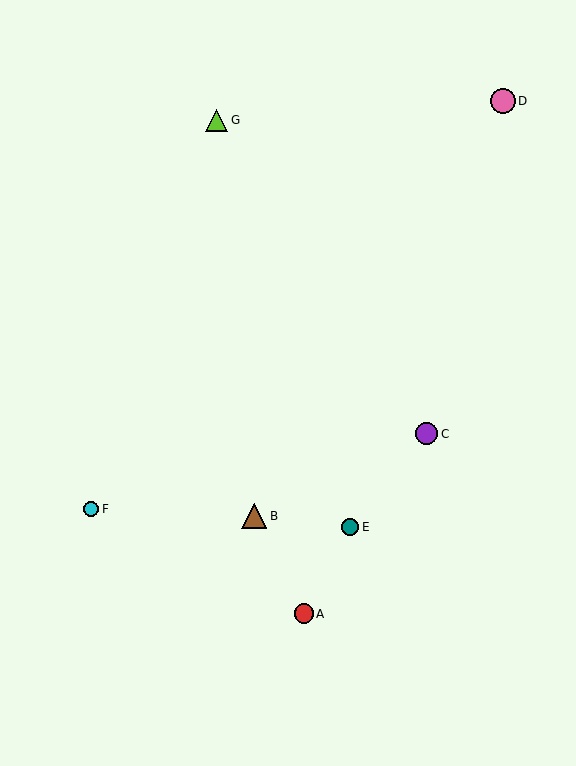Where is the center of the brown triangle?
The center of the brown triangle is at (254, 516).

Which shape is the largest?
The brown triangle (labeled B) is the largest.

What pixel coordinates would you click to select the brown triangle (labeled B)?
Click at (254, 516) to select the brown triangle B.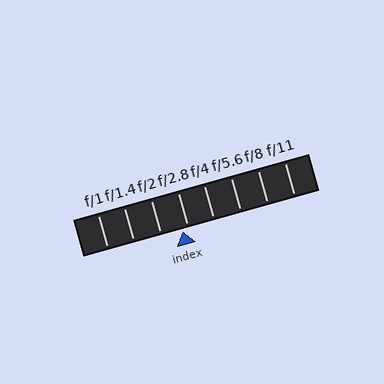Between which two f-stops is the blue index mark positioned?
The index mark is between f/2 and f/2.8.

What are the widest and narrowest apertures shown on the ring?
The widest aperture shown is f/1 and the narrowest is f/11.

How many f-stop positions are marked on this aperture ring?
There are 8 f-stop positions marked.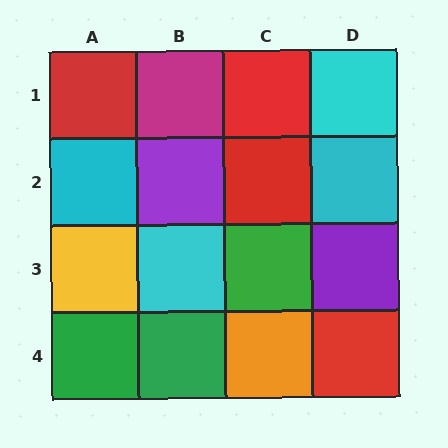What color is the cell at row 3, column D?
Purple.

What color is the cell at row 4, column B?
Green.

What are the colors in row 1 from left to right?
Red, magenta, red, cyan.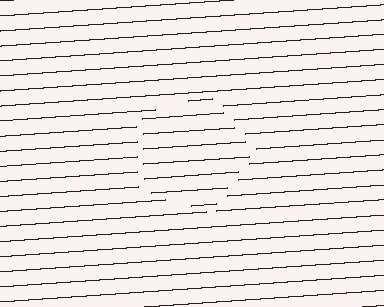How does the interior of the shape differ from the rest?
The interior of the shape contains the same grating, shifted by half a period — the contour is defined by the phase discontinuity where line-ends from the inner and outer gratings abut.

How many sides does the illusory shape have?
5 sides — the line-ends trace a pentagon.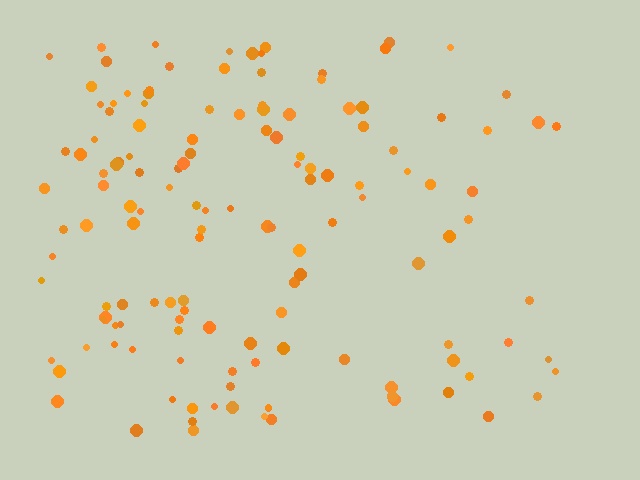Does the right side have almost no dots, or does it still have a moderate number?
Still a moderate number, just noticeably fewer than the left.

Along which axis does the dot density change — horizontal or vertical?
Horizontal.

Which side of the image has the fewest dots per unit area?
The right.